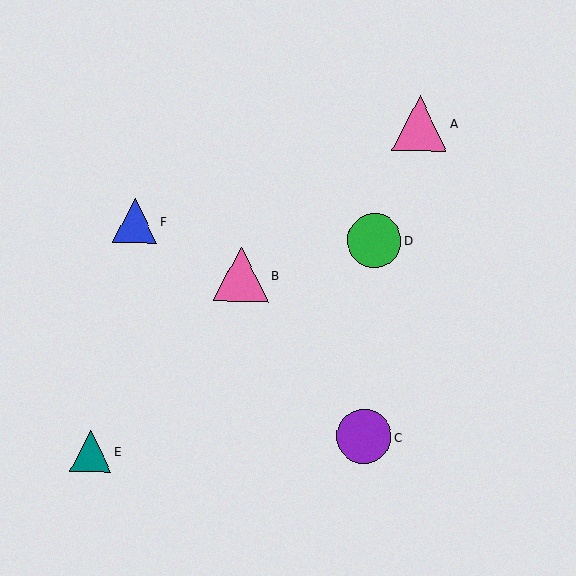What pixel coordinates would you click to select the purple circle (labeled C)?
Click at (364, 437) to select the purple circle C.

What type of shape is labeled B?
Shape B is a pink triangle.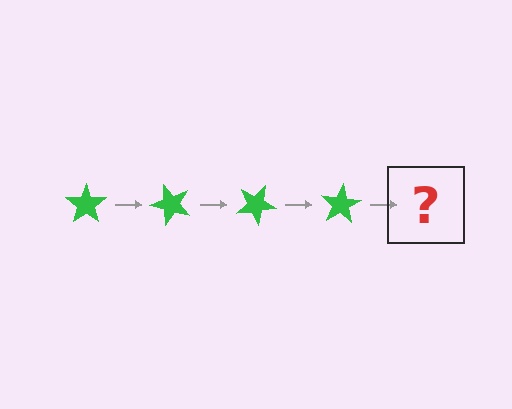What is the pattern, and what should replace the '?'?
The pattern is that the star rotates 50 degrees each step. The '?' should be a green star rotated 200 degrees.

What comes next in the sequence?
The next element should be a green star rotated 200 degrees.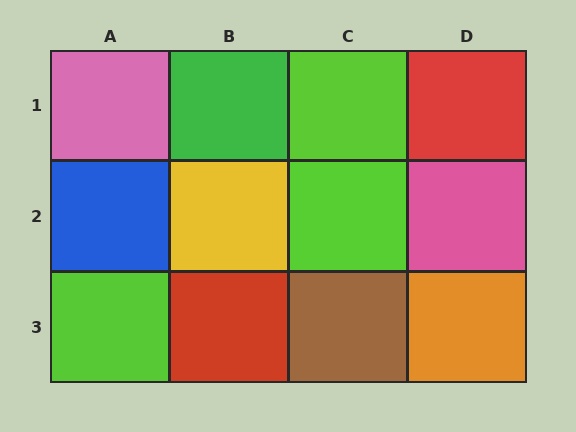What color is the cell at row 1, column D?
Red.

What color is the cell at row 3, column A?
Lime.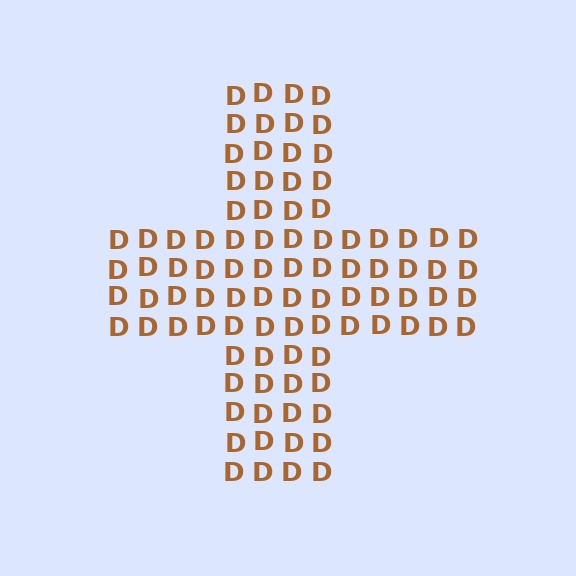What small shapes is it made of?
It is made of small letter D's.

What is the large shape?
The large shape is a cross.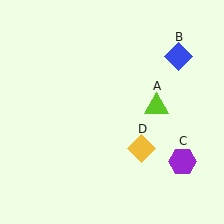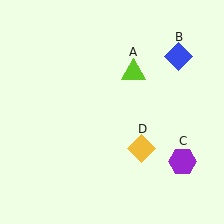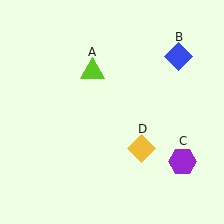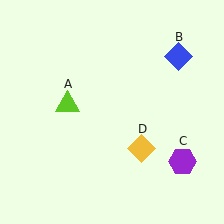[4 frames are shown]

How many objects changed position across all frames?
1 object changed position: lime triangle (object A).